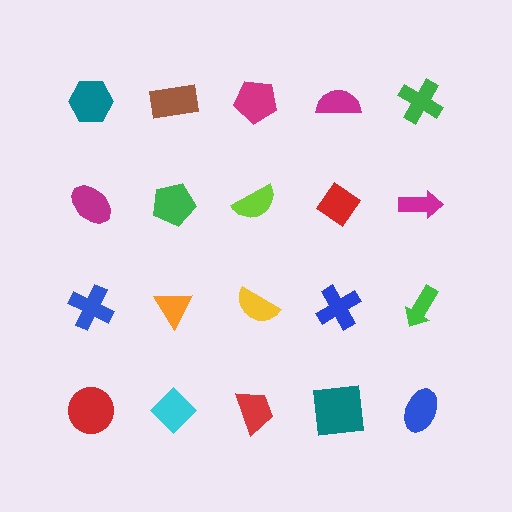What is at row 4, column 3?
A red trapezoid.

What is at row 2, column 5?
A magenta arrow.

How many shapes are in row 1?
5 shapes.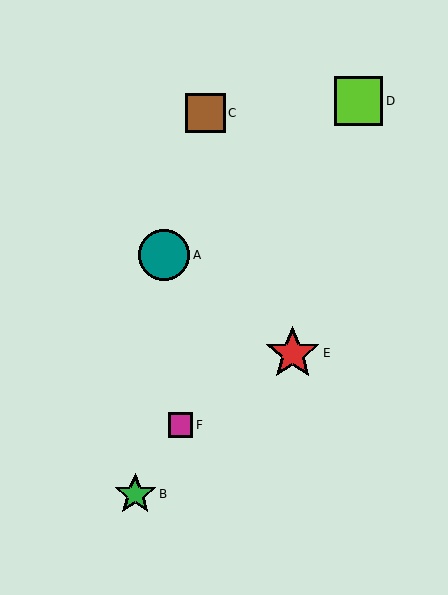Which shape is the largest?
The red star (labeled E) is the largest.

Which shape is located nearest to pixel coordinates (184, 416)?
The magenta square (labeled F) at (181, 425) is nearest to that location.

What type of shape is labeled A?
Shape A is a teal circle.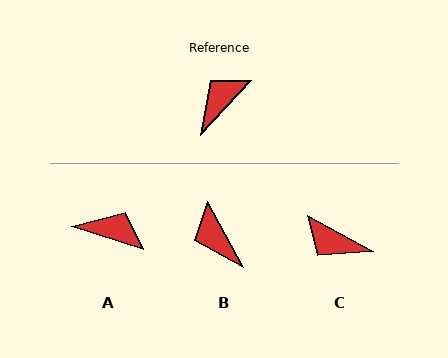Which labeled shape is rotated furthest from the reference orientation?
C, about 104 degrees away.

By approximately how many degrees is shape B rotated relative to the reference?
Approximately 71 degrees counter-clockwise.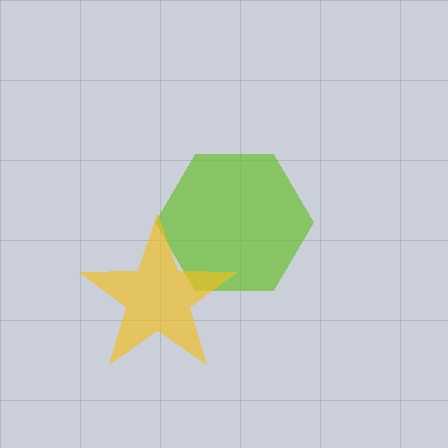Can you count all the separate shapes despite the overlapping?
Yes, there are 2 separate shapes.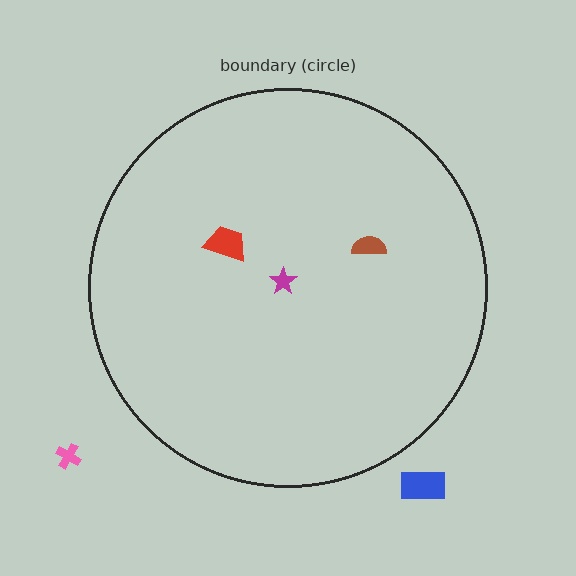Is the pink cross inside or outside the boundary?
Outside.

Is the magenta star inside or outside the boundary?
Inside.